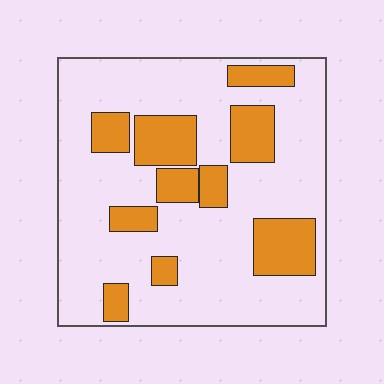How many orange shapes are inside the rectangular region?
10.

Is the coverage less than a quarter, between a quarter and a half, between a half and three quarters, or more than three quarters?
Between a quarter and a half.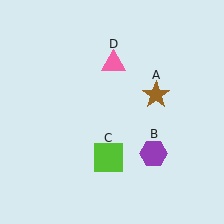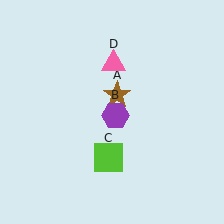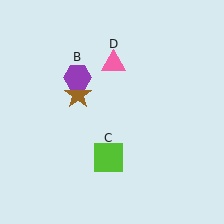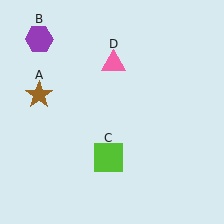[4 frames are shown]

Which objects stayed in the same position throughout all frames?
Lime square (object C) and pink triangle (object D) remained stationary.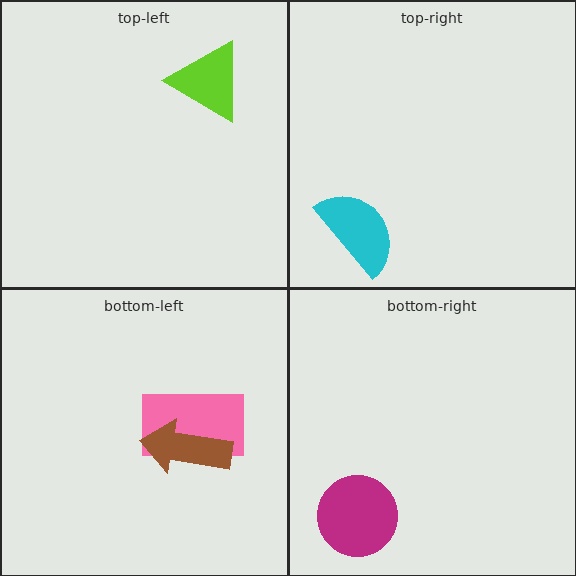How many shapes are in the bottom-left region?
2.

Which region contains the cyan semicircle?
The top-right region.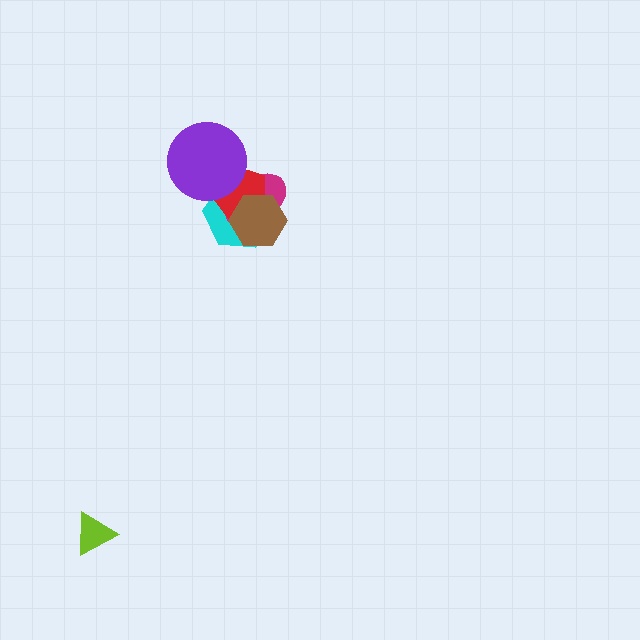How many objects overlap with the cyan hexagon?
4 objects overlap with the cyan hexagon.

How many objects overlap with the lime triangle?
0 objects overlap with the lime triangle.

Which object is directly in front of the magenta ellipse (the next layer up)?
The red pentagon is directly in front of the magenta ellipse.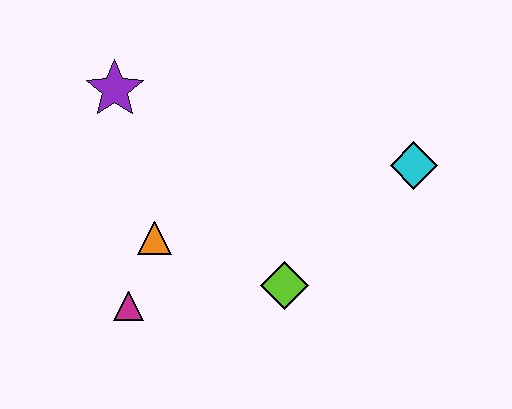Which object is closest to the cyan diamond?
The lime diamond is closest to the cyan diamond.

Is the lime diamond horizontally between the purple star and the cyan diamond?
Yes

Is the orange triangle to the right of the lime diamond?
No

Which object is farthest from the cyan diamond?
The magenta triangle is farthest from the cyan diamond.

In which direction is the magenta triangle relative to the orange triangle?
The magenta triangle is below the orange triangle.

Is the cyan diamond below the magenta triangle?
No